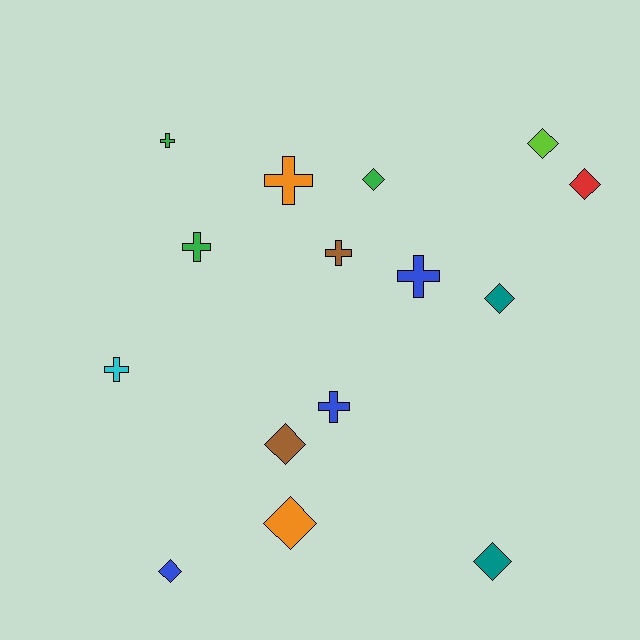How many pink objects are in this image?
There are no pink objects.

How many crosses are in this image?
There are 7 crosses.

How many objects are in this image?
There are 15 objects.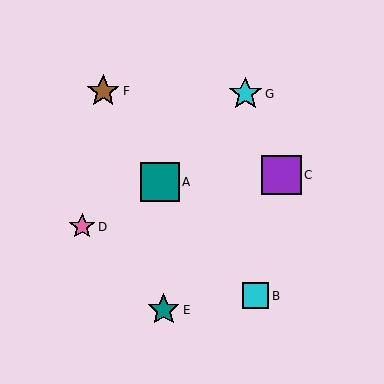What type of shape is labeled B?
Shape B is a cyan square.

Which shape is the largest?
The purple square (labeled C) is the largest.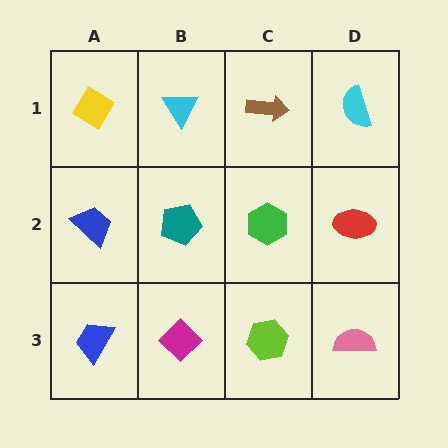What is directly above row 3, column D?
A red ellipse.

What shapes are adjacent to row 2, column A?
A yellow diamond (row 1, column A), a blue trapezoid (row 3, column A), a teal pentagon (row 2, column B).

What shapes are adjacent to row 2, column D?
A cyan semicircle (row 1, column D), a pink semicircle (row 3, column D), a green hexagon (row 2, column C).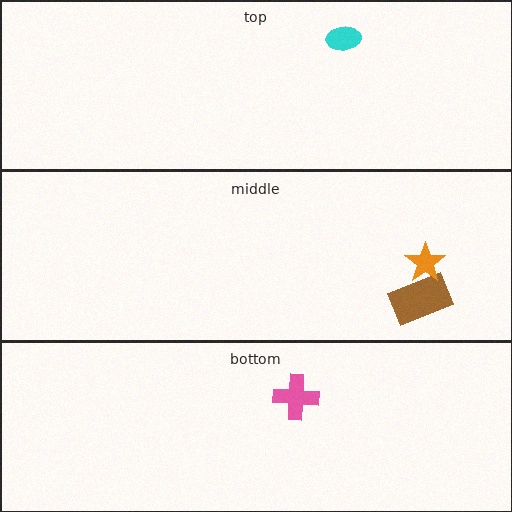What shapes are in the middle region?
The brown rectangle, the orange star.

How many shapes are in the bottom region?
1.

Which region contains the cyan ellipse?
The top region.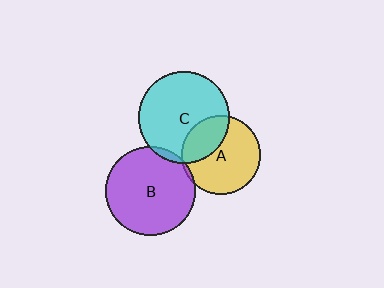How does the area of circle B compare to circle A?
Approximately 1.3 times.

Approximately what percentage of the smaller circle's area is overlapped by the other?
Approximately 5%.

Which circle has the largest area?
Circle C (cyan).